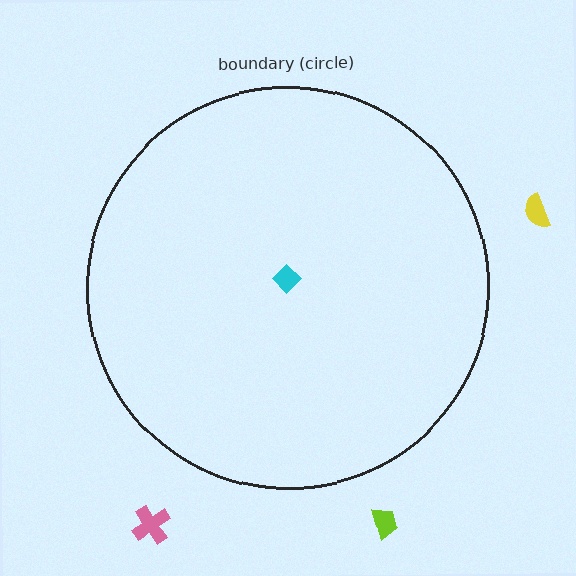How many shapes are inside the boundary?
1 inside, 3 outside.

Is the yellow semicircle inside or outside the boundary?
Outside.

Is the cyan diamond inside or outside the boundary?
Inside.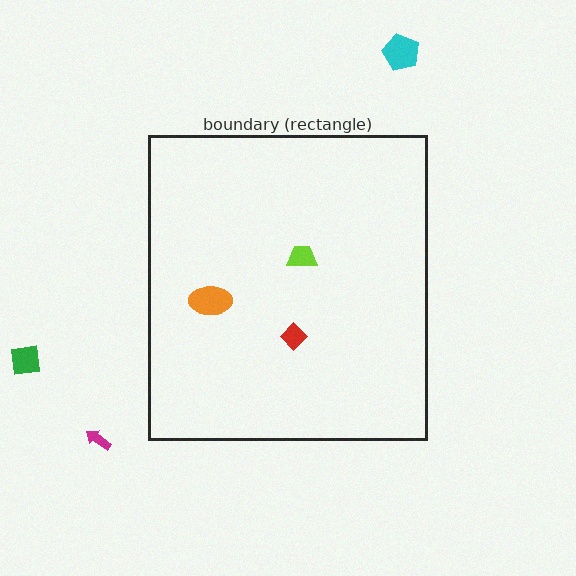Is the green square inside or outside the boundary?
Outside.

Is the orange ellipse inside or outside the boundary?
Inside.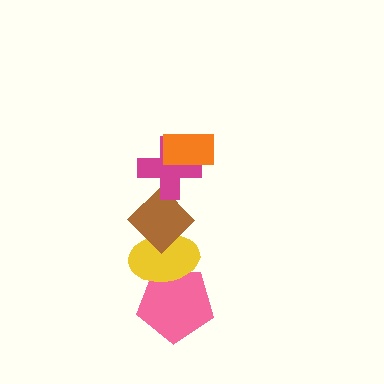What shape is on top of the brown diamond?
The magenta cross is on top of the brown diamond.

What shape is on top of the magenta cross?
The orange rectangle is on top of the magenta cross.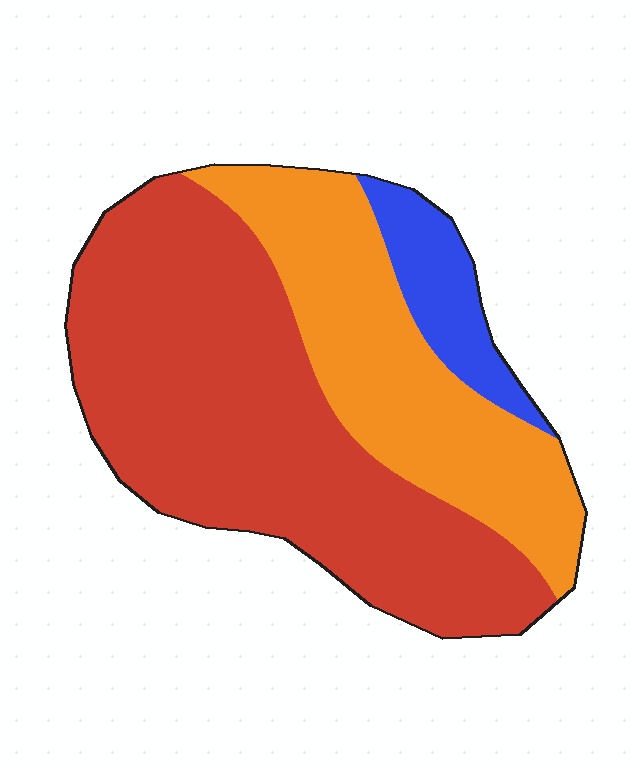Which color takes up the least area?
Blue, at roughly 10%.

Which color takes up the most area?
Red, at roughly 60%.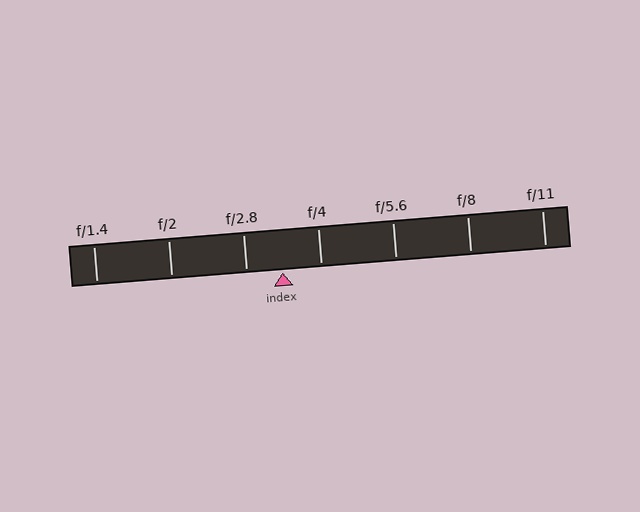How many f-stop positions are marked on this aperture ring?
There are 7 f-stop positions marked.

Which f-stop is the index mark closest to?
The index mark is closest to f/2.8.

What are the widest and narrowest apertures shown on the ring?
The widest aperture shown is f/1.4 and the narrowest is f/11.